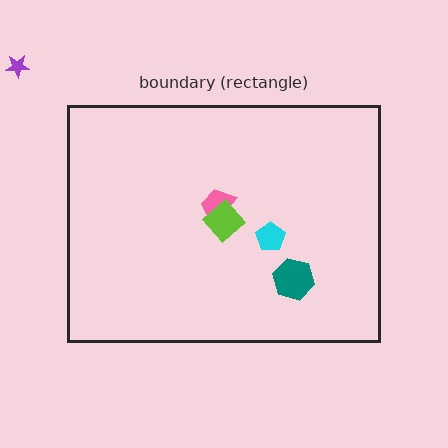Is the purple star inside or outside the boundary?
Outside.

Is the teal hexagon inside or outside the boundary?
Inside.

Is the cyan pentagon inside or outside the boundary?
Inside.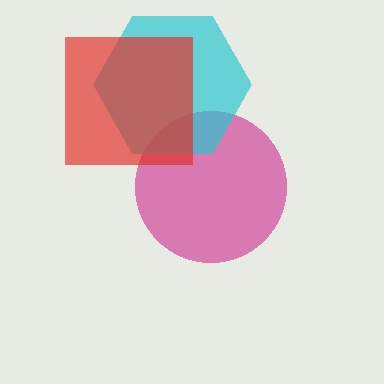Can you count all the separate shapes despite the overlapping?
Yes, there are 3 separate shapes.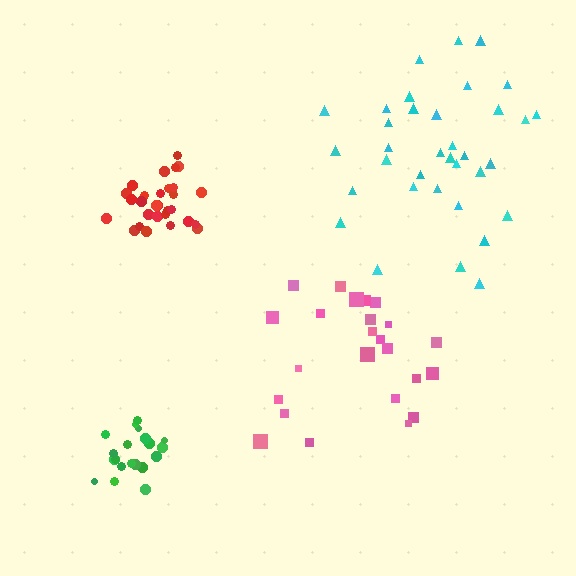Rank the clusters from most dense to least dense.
red, green, cyan, pink.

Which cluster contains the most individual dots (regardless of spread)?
Cyan (35).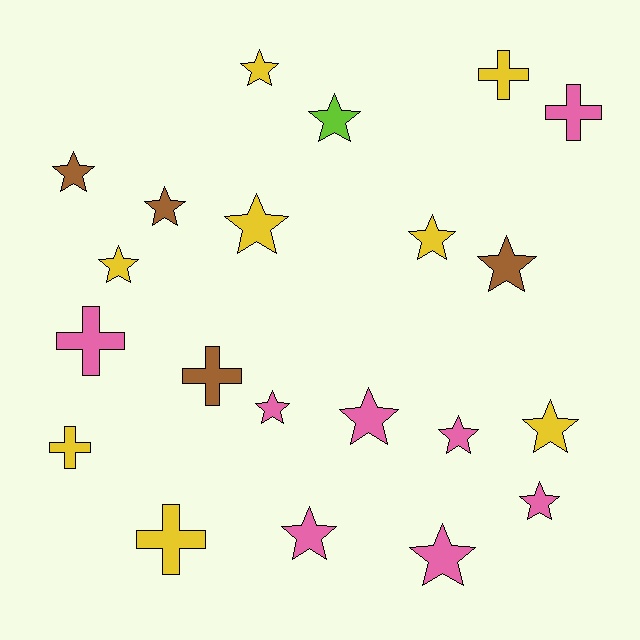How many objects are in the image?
There are 21 objects.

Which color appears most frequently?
Pink, with 8 objects.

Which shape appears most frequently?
Star, with 15 objects.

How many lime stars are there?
There is 1 lime star.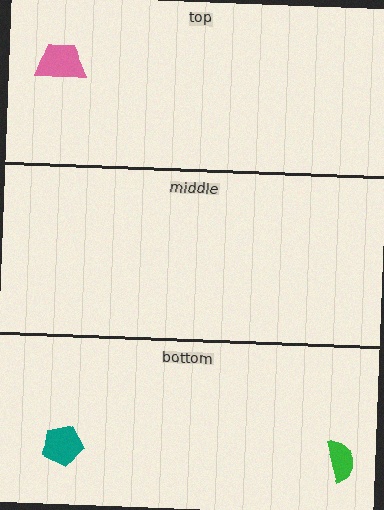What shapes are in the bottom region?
The teal pentagon, the green semicircle.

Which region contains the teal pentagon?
The bottom region.